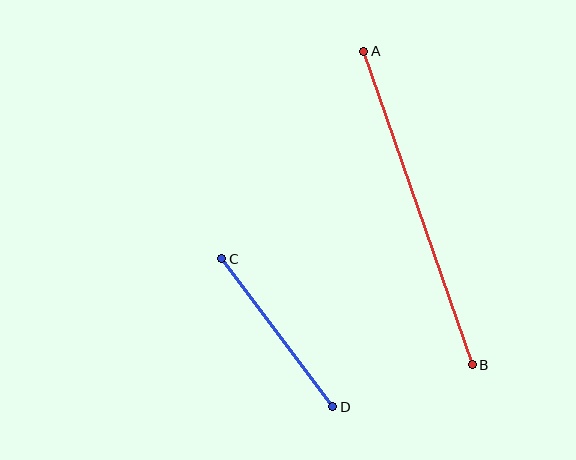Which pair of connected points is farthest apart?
Points A and B are farthest apart.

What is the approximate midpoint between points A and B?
The midpoint is at approximately (418, 208) pixels.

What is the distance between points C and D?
The distance is approximately 185 pixels.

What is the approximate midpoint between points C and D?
The midpoint is at approximately (277, 333) pixels.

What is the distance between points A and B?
The distance is approximately 332 pixels.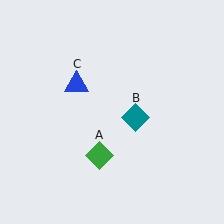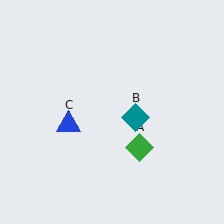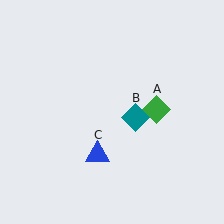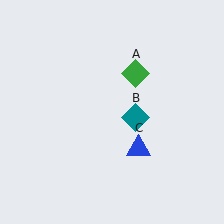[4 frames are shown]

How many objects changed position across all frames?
2 objects changed position: green diamond (object A), blue triangle (object C).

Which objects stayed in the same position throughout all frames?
Teal diamond (object B) remained stationary.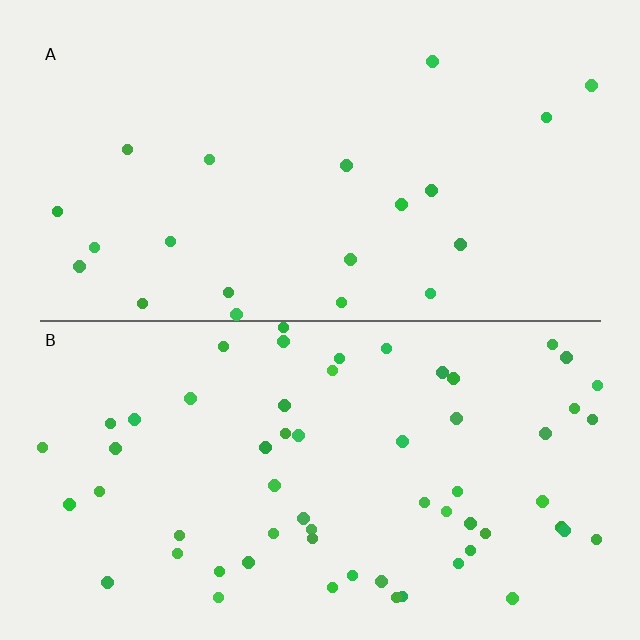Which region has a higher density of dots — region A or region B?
B (the bottom).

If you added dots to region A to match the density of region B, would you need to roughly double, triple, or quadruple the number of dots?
Approximately triple.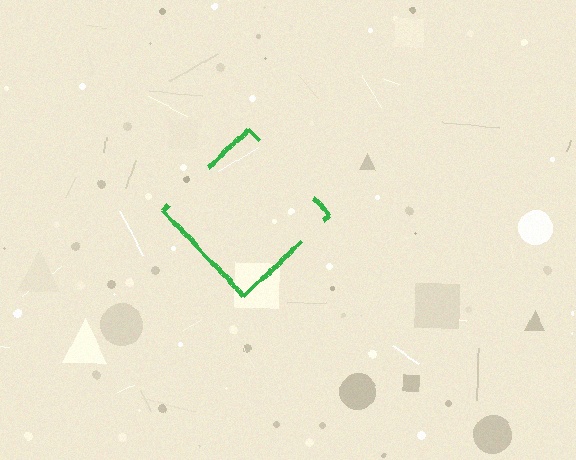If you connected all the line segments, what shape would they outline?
They would outline a diamond.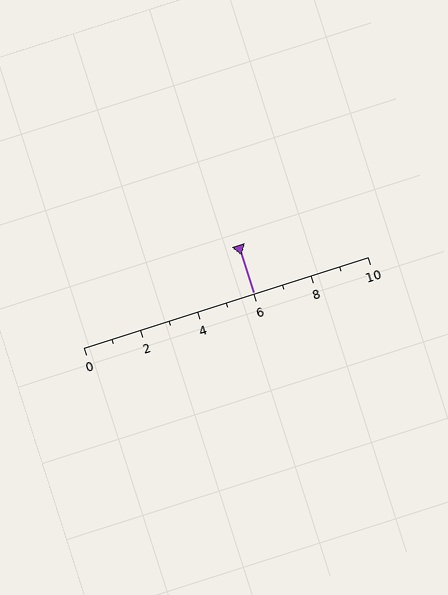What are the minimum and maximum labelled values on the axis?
The axis runs from 0 to 10.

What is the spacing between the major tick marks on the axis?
The major ticks are spaced 2 apart.